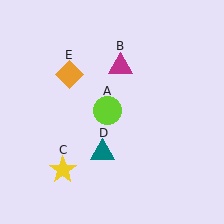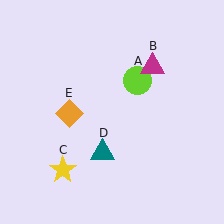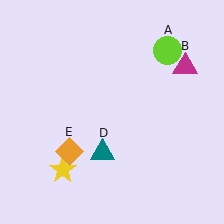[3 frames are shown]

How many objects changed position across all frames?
3 objects changed position: lime circle (object A), magenta triangle (object B), orange diamond (object E).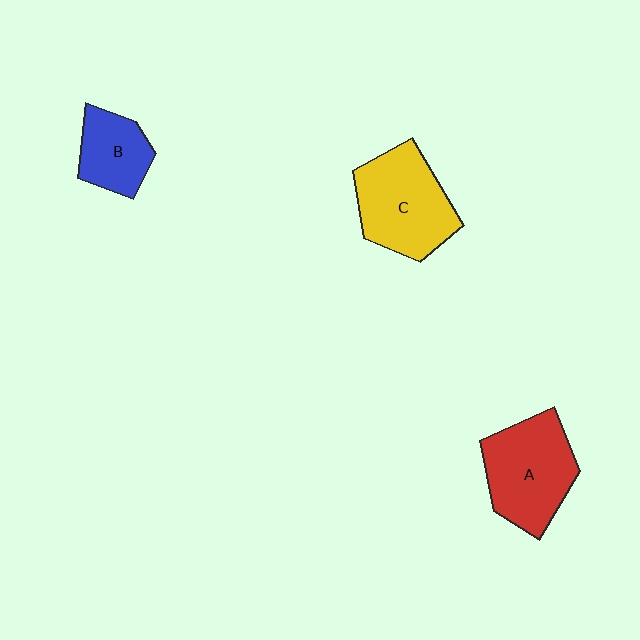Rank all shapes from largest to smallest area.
From largest to smallest: C (yellow), A (red), B (blue).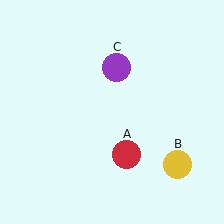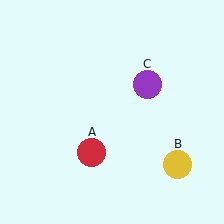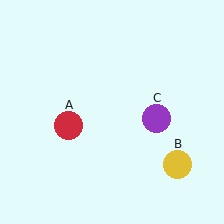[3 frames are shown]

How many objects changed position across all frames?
2 objects changed position: red circle (object A), purple circle (object C).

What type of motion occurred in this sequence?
The red circle (object A), purple circle (object C) rotated clockwise around the center of the scene.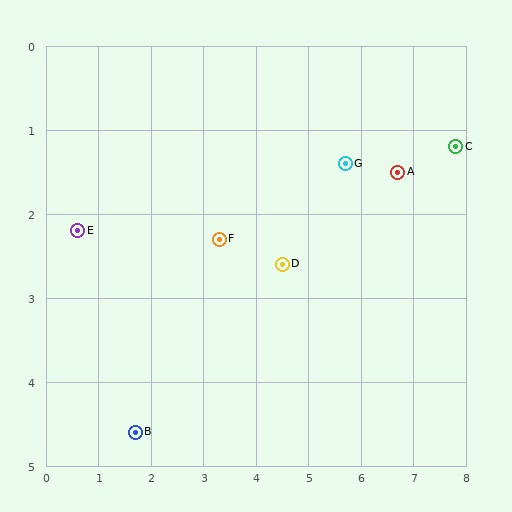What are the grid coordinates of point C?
Point C is at approximately (7.8, 1.2).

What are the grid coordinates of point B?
Point B is at approximately (1.7, 4.6).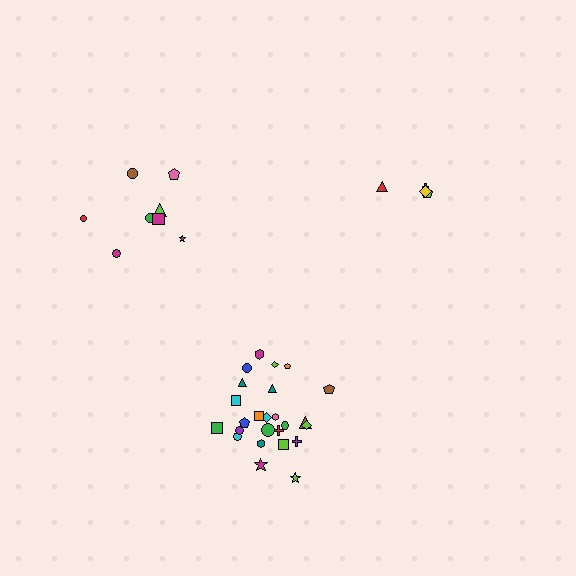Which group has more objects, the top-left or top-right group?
The top-left group.